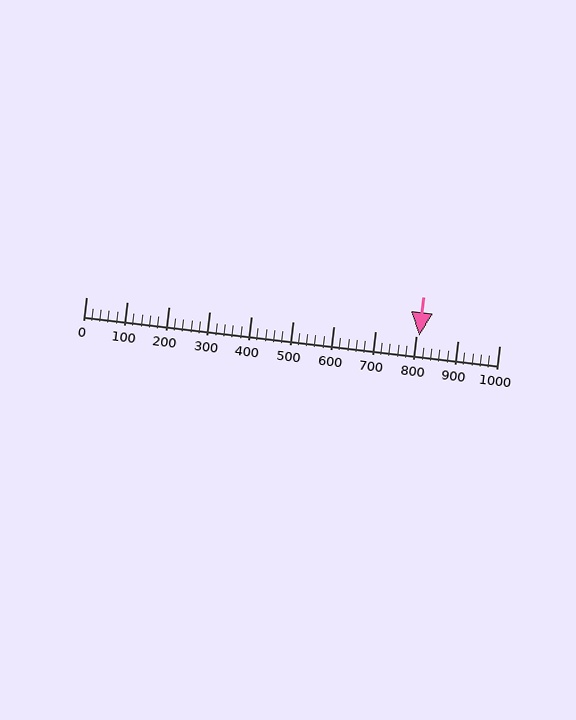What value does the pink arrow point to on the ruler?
The pink arrow points to approximately 806.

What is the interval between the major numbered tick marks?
The major tick marks are spaced 100 units apart.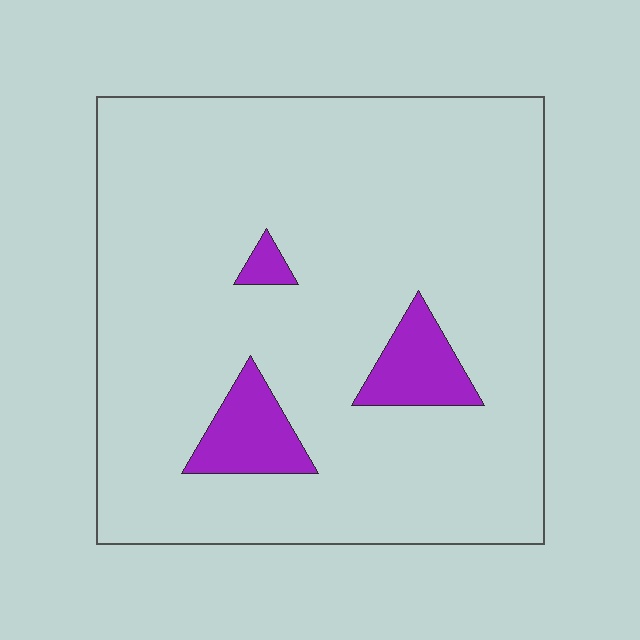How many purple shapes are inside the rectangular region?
3.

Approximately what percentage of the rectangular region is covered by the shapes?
Approximately 10%.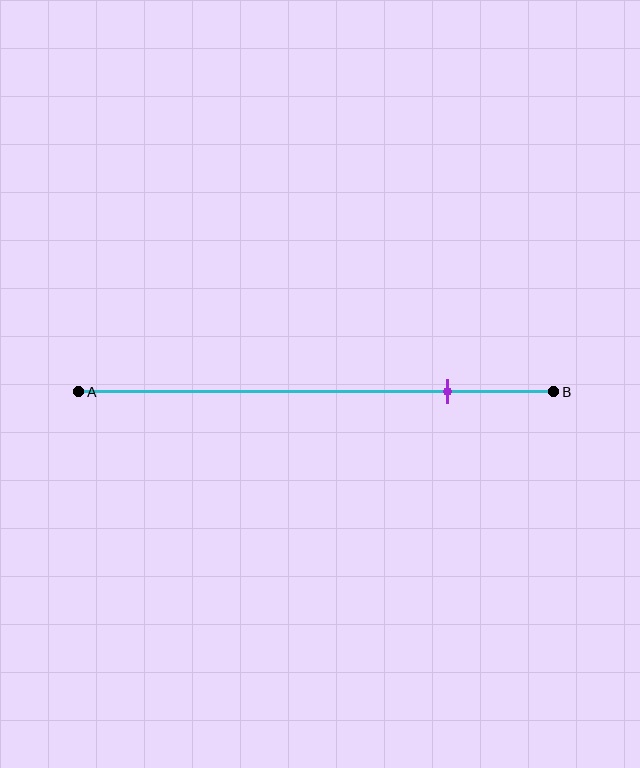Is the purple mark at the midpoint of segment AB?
No, the mark is at about 80% from A, not at the 50% midpoint.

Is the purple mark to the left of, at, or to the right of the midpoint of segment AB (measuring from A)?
The purple mark is to the right of the midpoint of segment AB.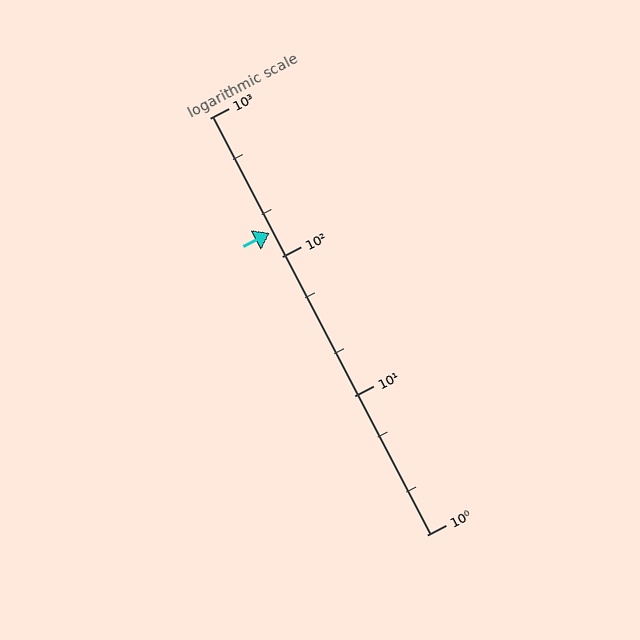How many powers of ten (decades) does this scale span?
The scale spans 3 decades, from 1 to 1000.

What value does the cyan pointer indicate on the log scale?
The pointer indicates approximately 150.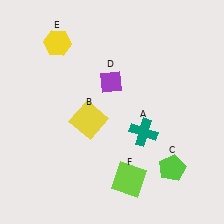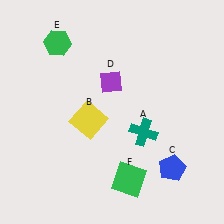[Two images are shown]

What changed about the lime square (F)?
In Image 1, F is lime. In Image 2, it changed to green.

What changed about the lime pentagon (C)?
In Image 1, C is lime. In Image 2, it changed to blue.